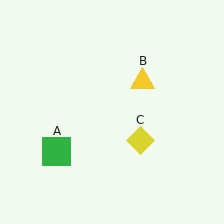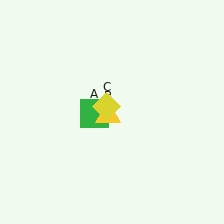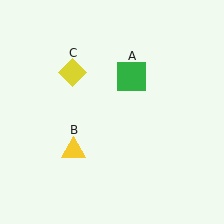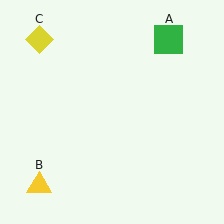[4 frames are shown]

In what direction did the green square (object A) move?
The green square (object A) moved up and to the right.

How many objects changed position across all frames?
3 objects changed position: green square (object A), yellow triangle (object B), yellow diamond (object C).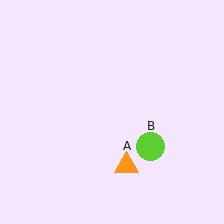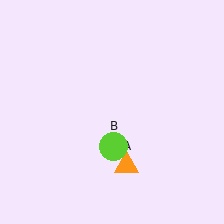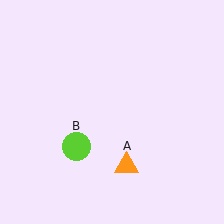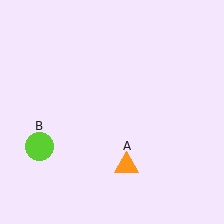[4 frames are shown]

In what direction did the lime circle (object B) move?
The lime circle (object B) moved left.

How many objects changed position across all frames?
1 object changed position: lime circle (object B).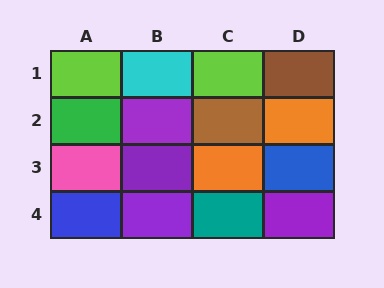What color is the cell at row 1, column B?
Cyan.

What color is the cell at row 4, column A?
Blue.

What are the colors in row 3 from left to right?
Pink, purple, orange, blue.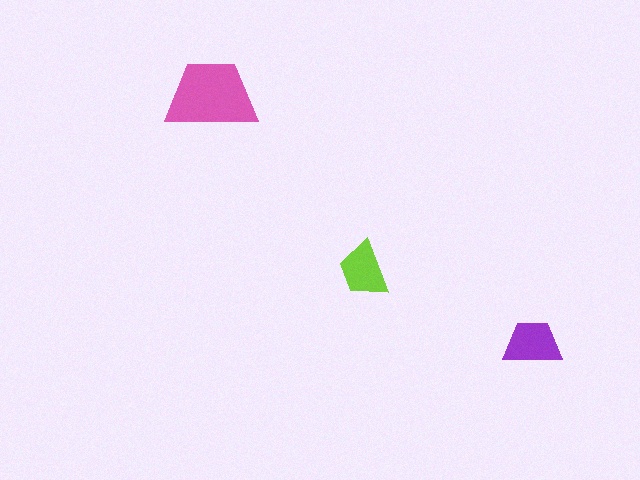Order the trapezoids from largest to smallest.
the pink one, the purple one, the lime one.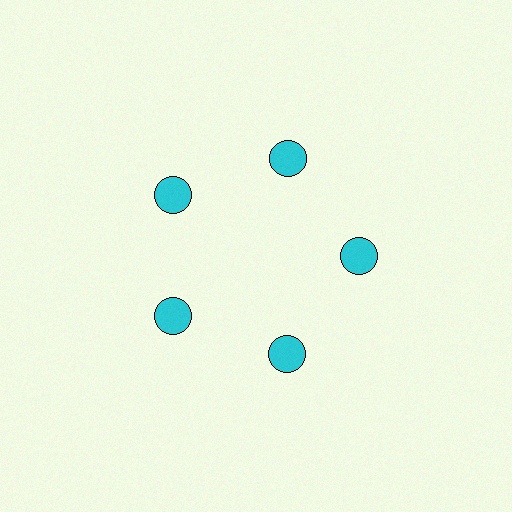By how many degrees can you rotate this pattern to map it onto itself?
The pattern maps onto itself every 72 degrees of rotation.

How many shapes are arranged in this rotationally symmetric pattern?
There are 5 shapes, arranged in 5 groups of 1.